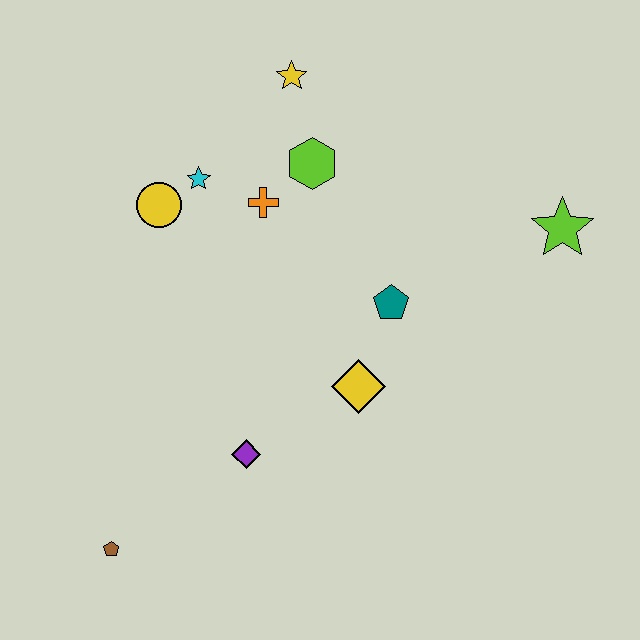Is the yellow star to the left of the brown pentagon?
No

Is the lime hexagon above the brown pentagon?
Yes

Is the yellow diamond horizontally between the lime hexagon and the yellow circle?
No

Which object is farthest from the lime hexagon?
The brown pentagon is farthest from the lime hexagon.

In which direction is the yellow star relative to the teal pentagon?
The yellow star is above the teal pentagon.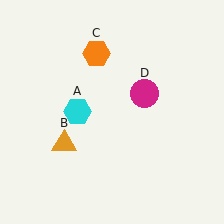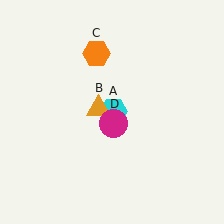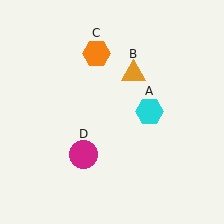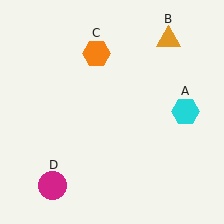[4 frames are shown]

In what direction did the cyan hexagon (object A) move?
The cyan hexagon (object A) moved right.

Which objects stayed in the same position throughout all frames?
Orange hexagon (object C) remained stationary.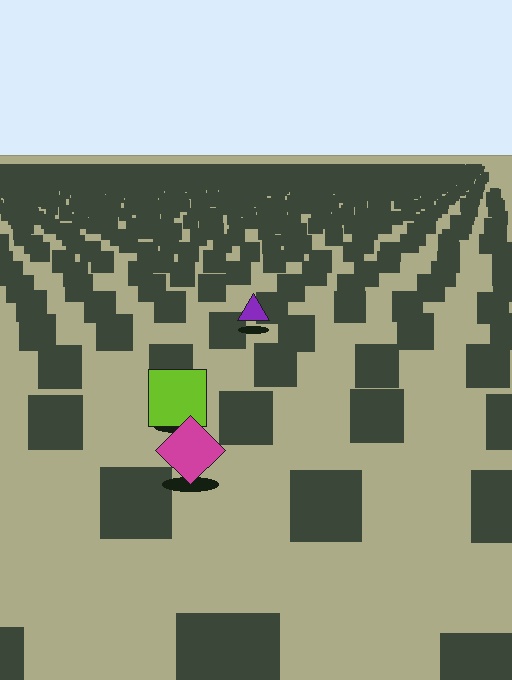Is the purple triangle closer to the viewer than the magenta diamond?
No. The magenta diamond is closer — you can tell from the texture gradient: the ground texture is coarser near it.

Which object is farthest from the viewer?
The purple triangle is farthest from the viewer. It appears smaller and the ground texture around it is denser.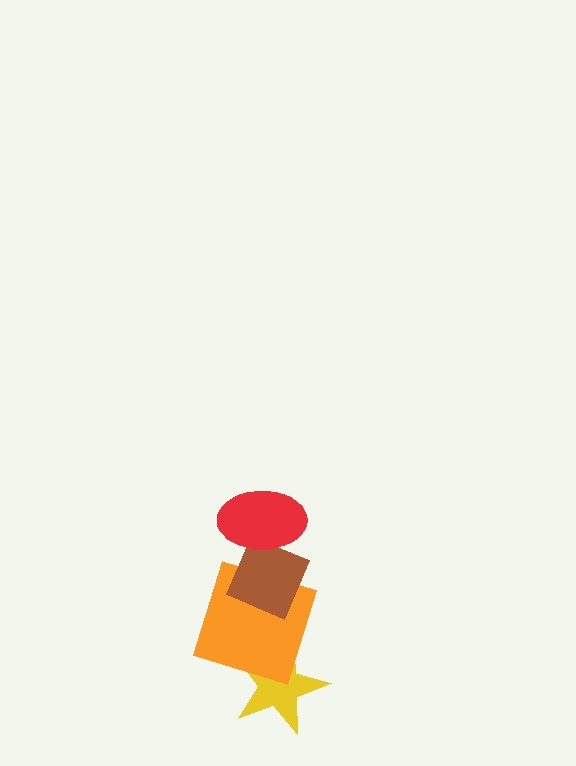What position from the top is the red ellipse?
The red ellipse is 1st from the top.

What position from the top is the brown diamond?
The brown diamond is 2nd from the top.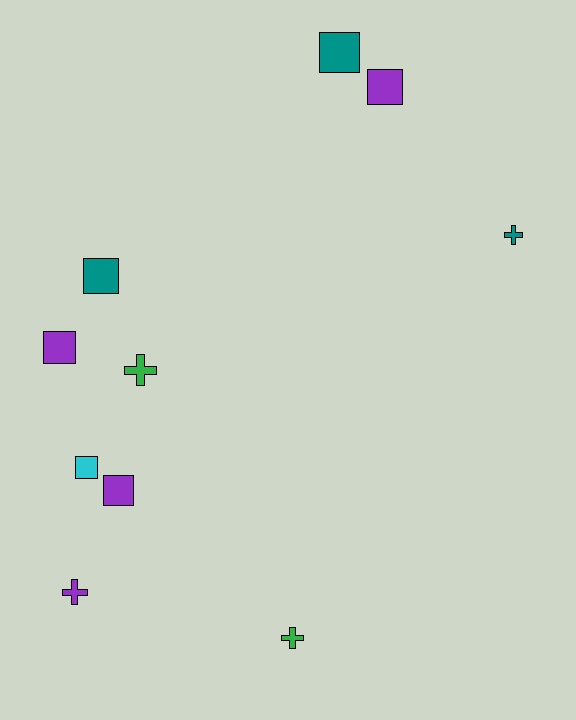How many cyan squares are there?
There is 1 cyan square.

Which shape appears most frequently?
Square, with 6 objects.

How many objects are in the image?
There are 10 objects.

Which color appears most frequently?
Purple, with 4 objects.